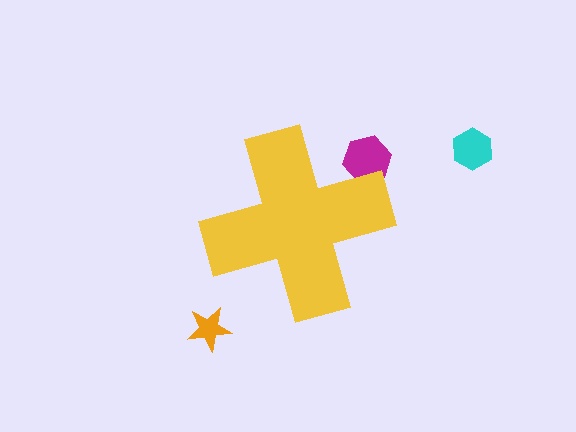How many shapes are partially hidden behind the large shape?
1 shape is partially hidden.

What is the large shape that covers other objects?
A yellow cross.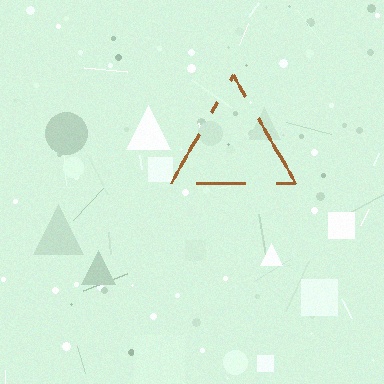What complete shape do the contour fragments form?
The contour fragments form a triangle.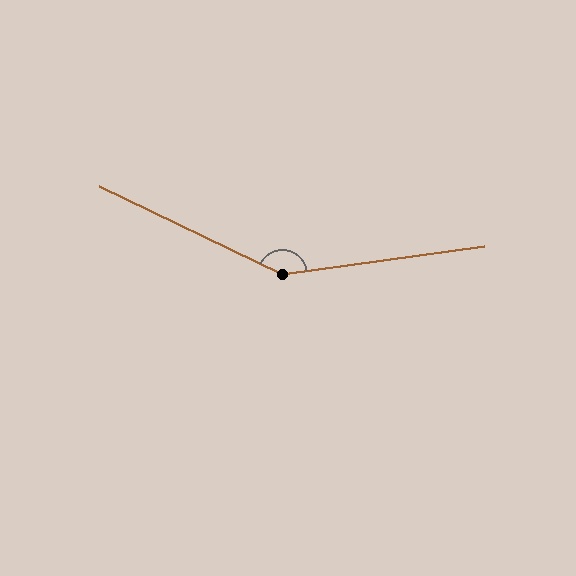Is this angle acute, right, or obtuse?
It is obtuse.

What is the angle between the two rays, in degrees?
Approximately 146 degrees.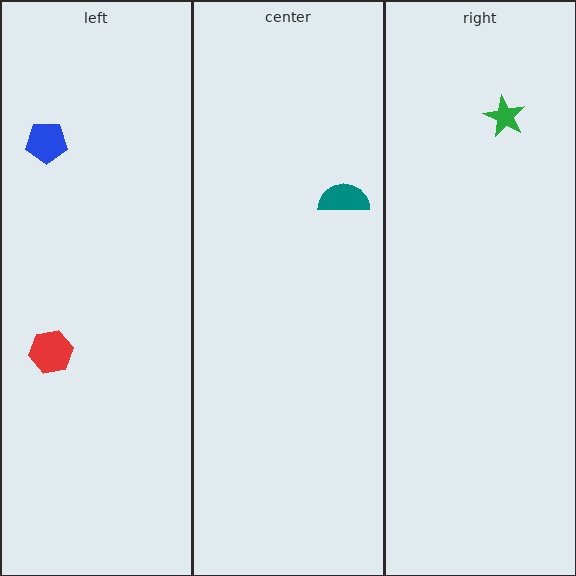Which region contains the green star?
The right region.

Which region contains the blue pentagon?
The left region.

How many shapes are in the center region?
1.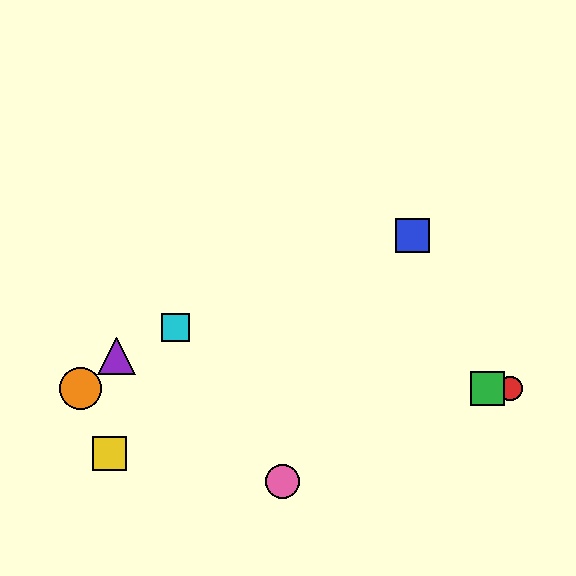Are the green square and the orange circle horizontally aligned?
Yes, both are at y≈389.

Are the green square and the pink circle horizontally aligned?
No, the green square is at y≈389 and the pink circle is at y≈482.